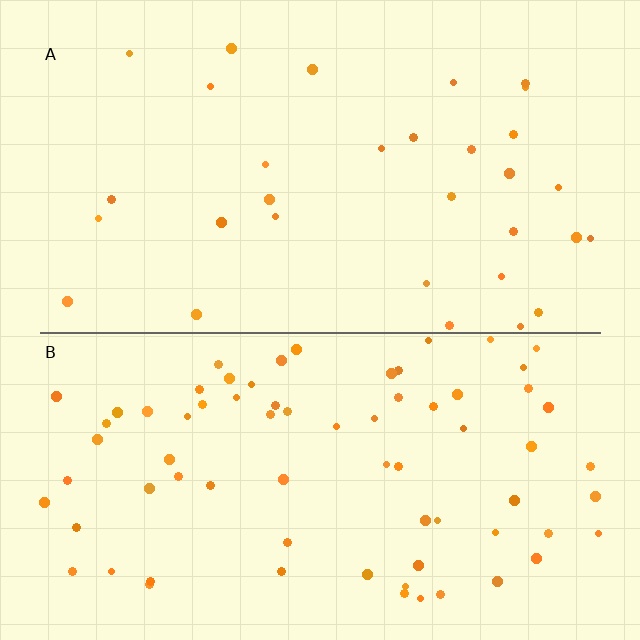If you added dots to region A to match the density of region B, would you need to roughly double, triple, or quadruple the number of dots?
Approximately double.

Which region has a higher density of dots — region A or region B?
B (the bottom).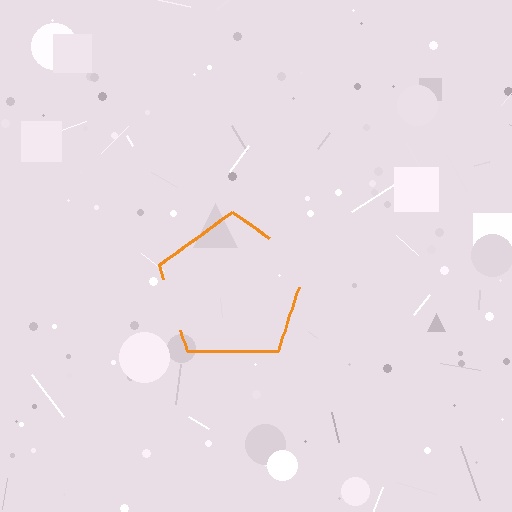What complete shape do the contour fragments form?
The contour fragments form a pentagon.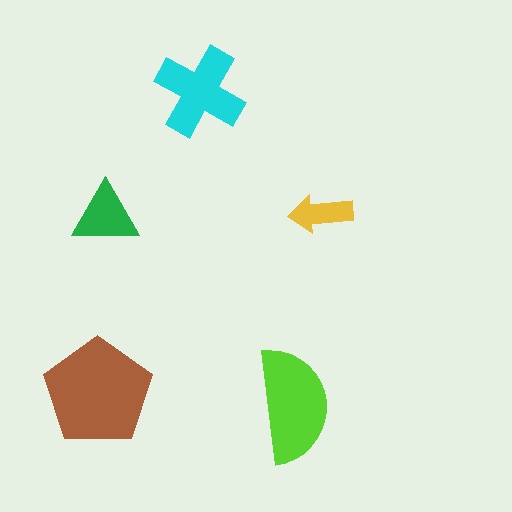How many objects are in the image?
There are 5 objects in the image.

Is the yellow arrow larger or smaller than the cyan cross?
Smaller.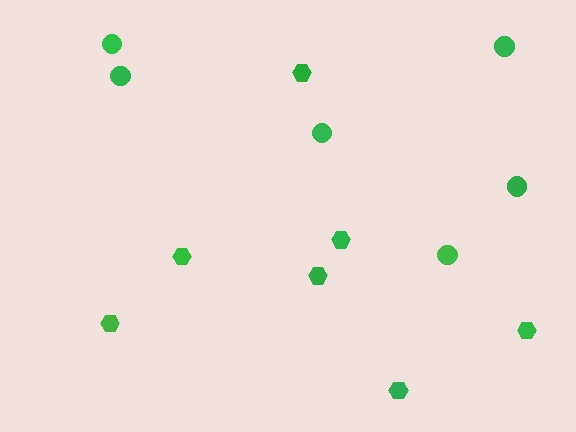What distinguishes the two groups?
There are 2 groups: one group of circles (6) and one group of hexagons (7).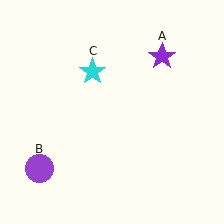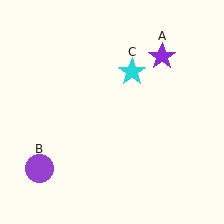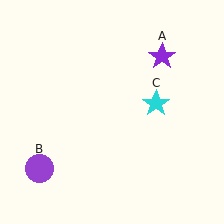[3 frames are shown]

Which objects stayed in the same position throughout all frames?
Purple star (object A) and purple circle (object B) remained stationary.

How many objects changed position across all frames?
1 object changed position: cyan star (object C).